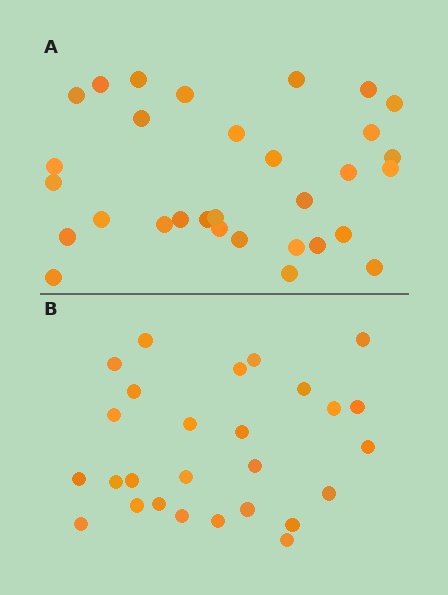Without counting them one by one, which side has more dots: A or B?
Region A (the top region) has more dots.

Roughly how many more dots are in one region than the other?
Region A has about 4 more dots than region B.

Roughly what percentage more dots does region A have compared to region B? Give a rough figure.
About 15% more.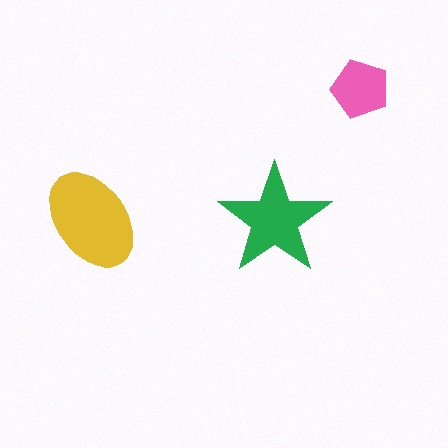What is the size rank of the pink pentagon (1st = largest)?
3rd.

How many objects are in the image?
There are 3 objects in the image.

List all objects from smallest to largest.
The pink pentagon, the green star, the yellow ellipse.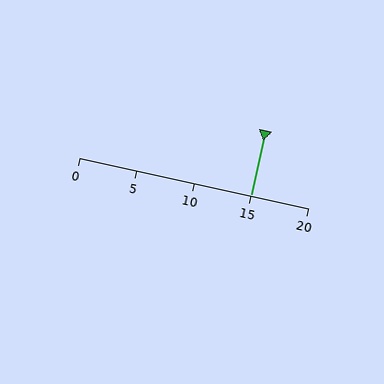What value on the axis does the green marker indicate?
The marker indicates approximately 15.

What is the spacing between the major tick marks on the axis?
The major ticks are spaced 5 apart.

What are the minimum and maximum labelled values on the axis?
The axis runs from 0 to 20.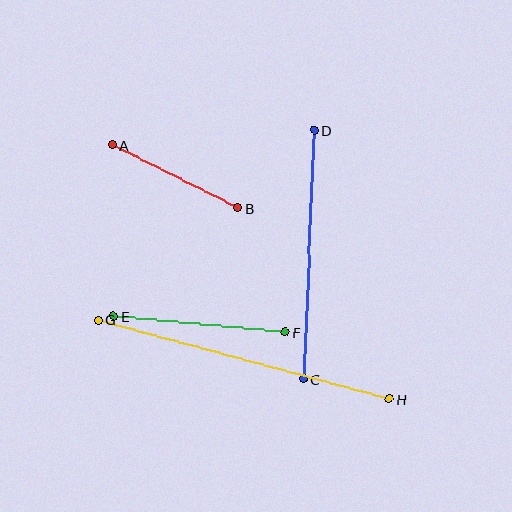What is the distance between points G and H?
The distance is approximately 302 pixels.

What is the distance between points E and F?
The distance is approximately 173 pixels.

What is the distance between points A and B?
The distance is approximately 141 pixels.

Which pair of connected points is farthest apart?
Points G and H are farthest apart.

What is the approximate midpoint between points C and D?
The midpoint is at approximately (309, 255) pixels.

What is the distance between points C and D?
The distance is approximately 249 pixels.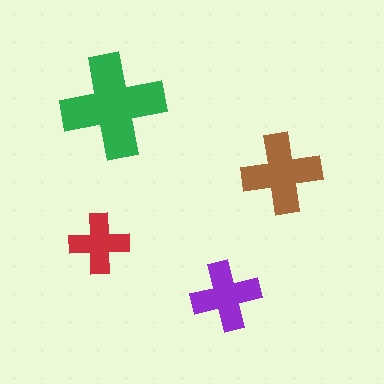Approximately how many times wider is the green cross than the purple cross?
About 1.5 times wider.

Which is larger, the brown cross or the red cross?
The brown one.